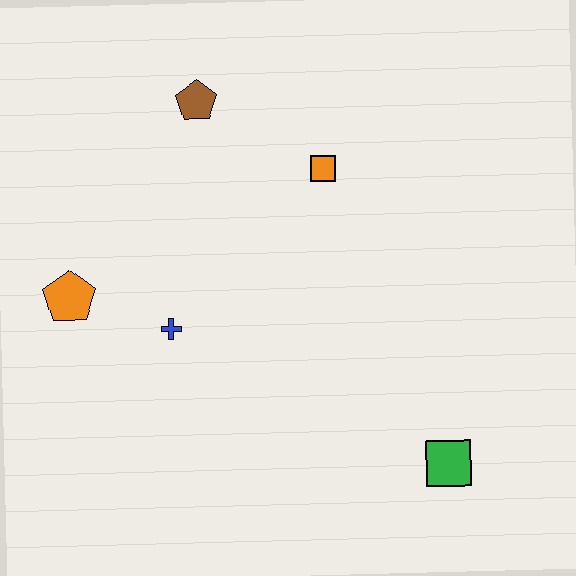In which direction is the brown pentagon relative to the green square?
The brown pentagon is above the green square.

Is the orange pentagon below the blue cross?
No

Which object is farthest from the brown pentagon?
The green square is farthest from the brown pentagon.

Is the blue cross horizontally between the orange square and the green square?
No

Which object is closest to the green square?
The blue cross is closest to the green square.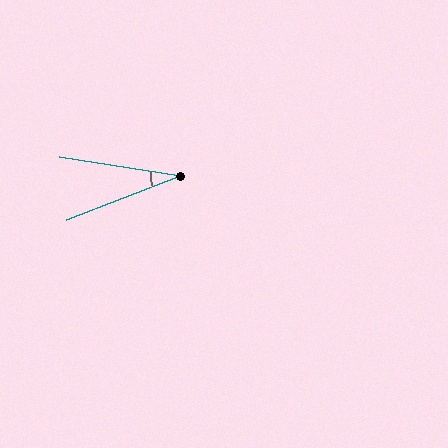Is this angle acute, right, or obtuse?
It is acute.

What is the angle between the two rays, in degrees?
Approximately 30 degrees.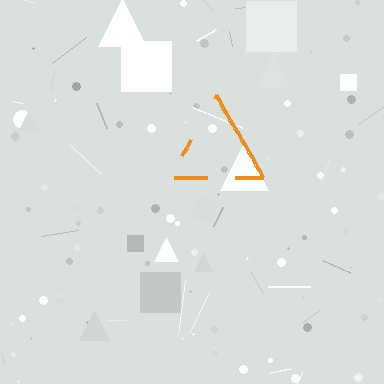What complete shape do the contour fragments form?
The contour fragments form a triangle.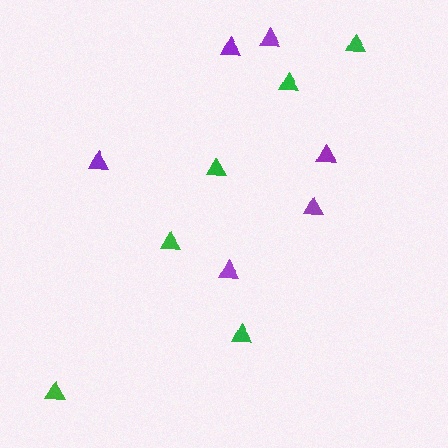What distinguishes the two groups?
There are 2 groups: one group of purple triangles (6) and one group of green triangles (6).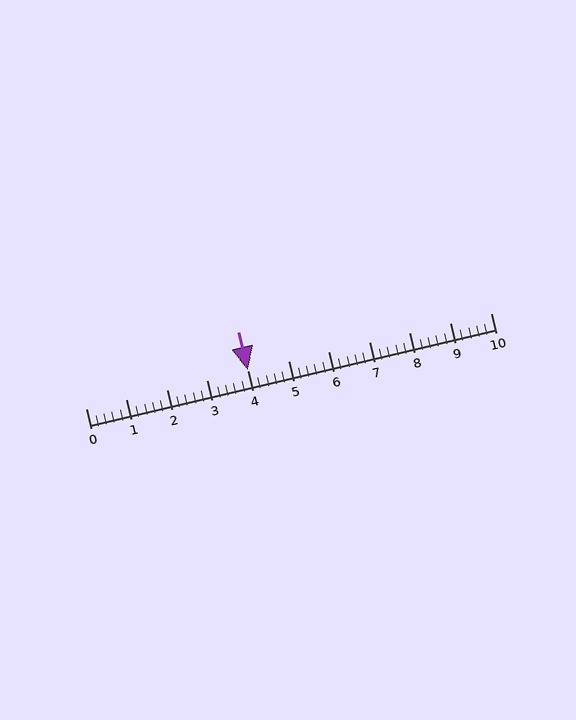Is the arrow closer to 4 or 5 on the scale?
The arrow is closer to 4.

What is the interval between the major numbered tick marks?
The major tick marks are spaced 1 units apart.